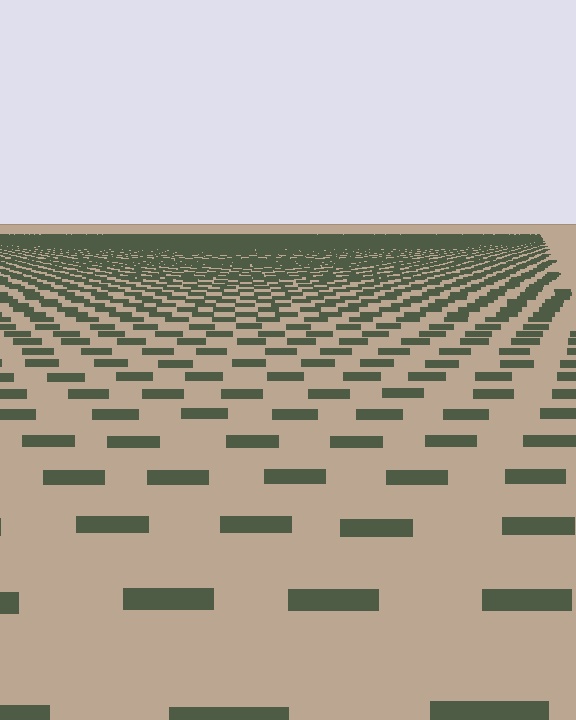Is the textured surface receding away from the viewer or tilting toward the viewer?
The surface is receding away from the viewer. Texture elements get smaller and denser toward the top.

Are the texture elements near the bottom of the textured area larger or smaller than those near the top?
Larger. Near the bottom, elements are closer to the viewer and appear at a bigger on-screen size.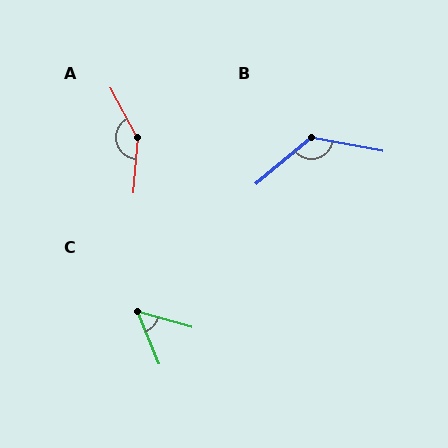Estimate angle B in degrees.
Approximately 129 degrees.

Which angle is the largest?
A, at approximately 146 degrees.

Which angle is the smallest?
C, at approximately 51 degrees.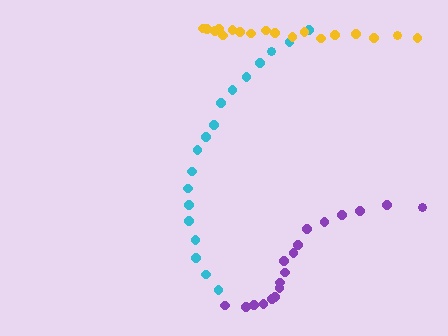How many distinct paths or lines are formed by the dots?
There are 3 distinct paths.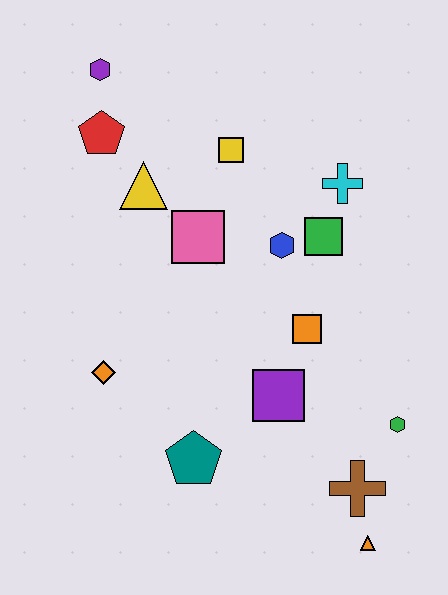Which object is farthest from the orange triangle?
The purple hexagon is farthest from the orange triangle.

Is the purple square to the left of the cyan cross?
Yes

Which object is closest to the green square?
The blue hexagon is closest to the green square.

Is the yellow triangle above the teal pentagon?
Yes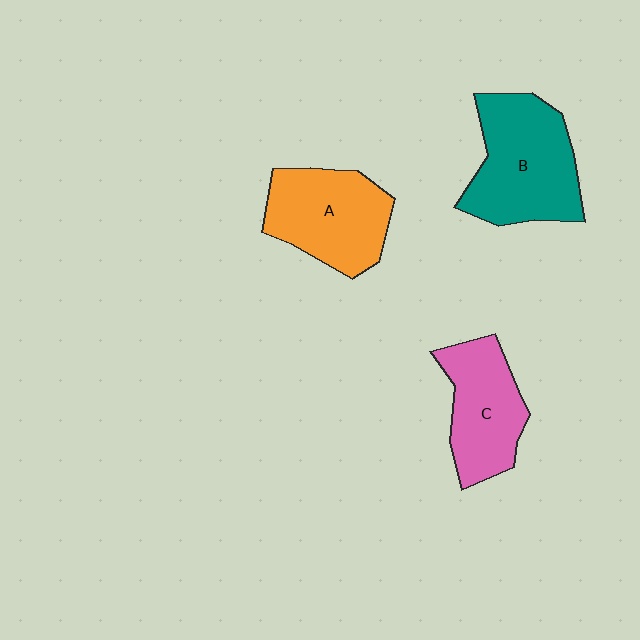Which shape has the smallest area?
Shape C (pink).